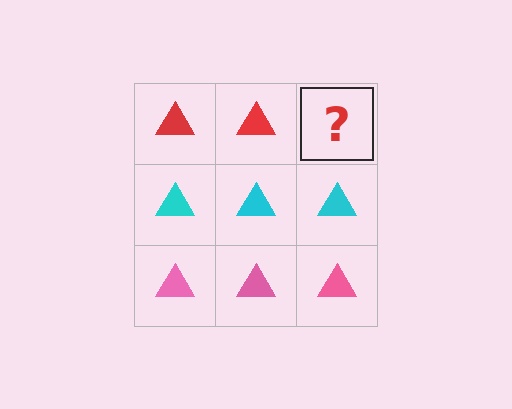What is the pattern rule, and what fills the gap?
The rule is that each row has a consistent color. The gap should be filled with a red triangle.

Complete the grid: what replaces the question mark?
The question mark should be replaced with a red triangle.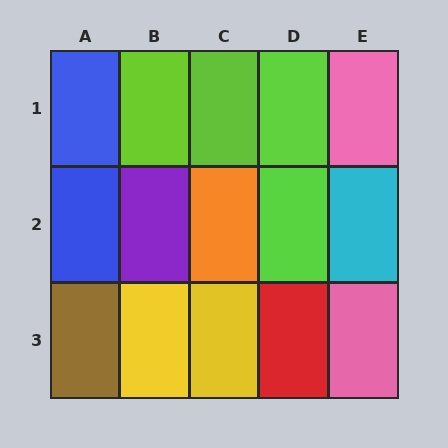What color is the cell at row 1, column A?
Blue.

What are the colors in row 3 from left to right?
Brown, yellow, yellow, red, pink.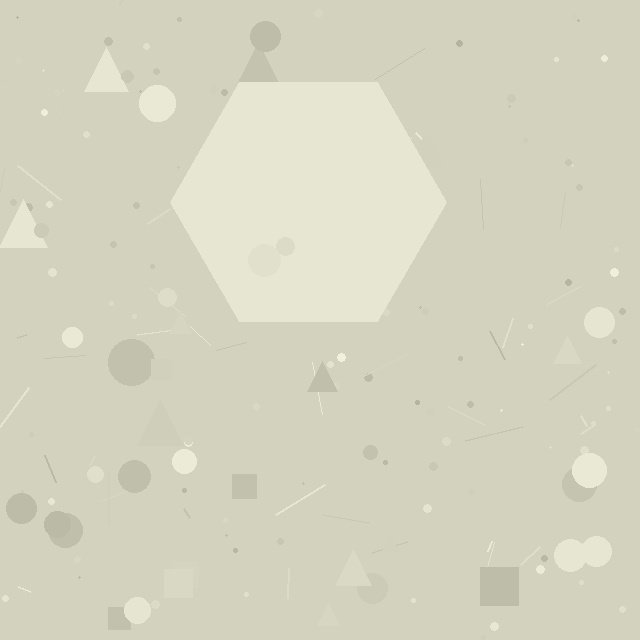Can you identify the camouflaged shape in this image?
The camouflaged shape is a hexagon.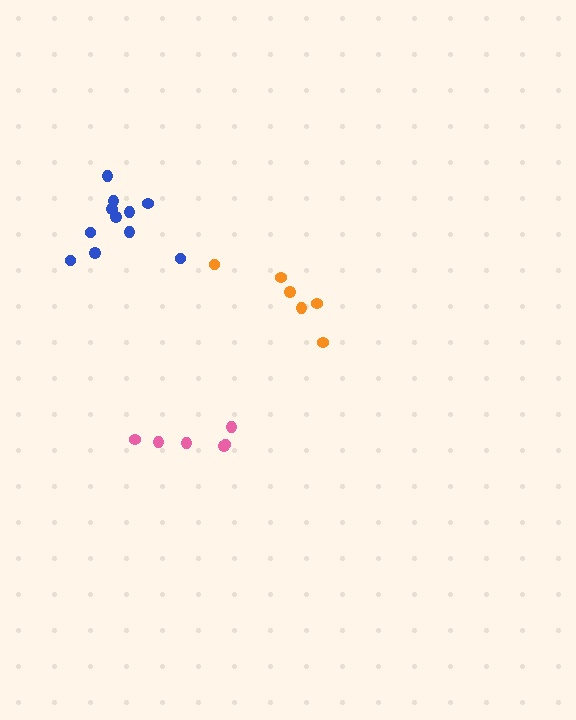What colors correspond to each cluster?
The clusters are colored: pink, blue, orange.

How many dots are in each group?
Group 1: 6 dots, Group 2: 11 dots, Group 3: 6 dots (23 total).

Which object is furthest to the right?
The orange cluster is rightmost.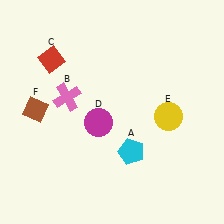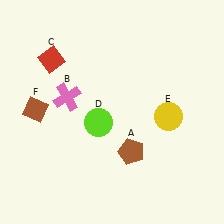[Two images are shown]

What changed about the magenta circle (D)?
In Image 1, D is magenta. In Image 2, it changed to lime.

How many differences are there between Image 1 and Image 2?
There are 2 differences between the two images.